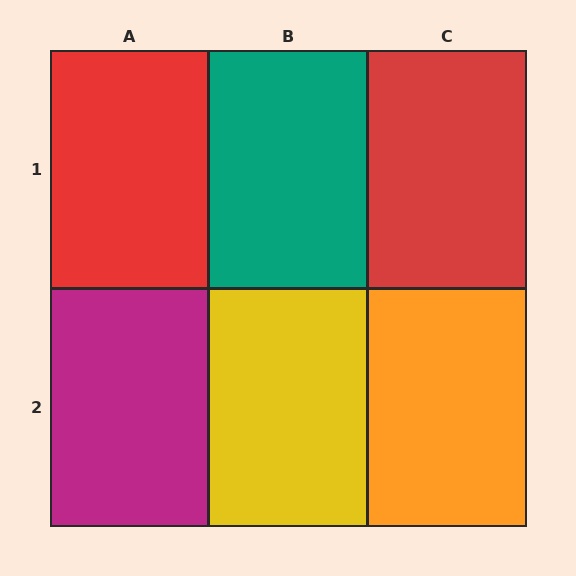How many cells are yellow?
1 cell is yellow.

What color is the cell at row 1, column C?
Red.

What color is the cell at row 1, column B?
Teal.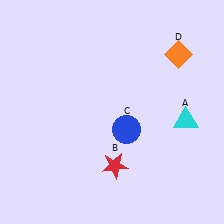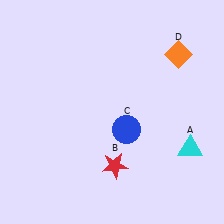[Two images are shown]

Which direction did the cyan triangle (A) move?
The cyan triangle (A) moved down.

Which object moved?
The cyan triangle (A) moved down.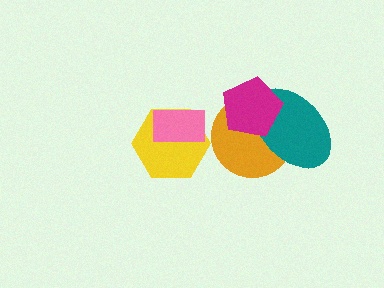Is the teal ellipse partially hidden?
Yes, it is partially covered by another shape.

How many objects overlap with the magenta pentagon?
2 objects overlap with the magenta pentagon.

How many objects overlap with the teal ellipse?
2 objects overlap with the teal ellipse.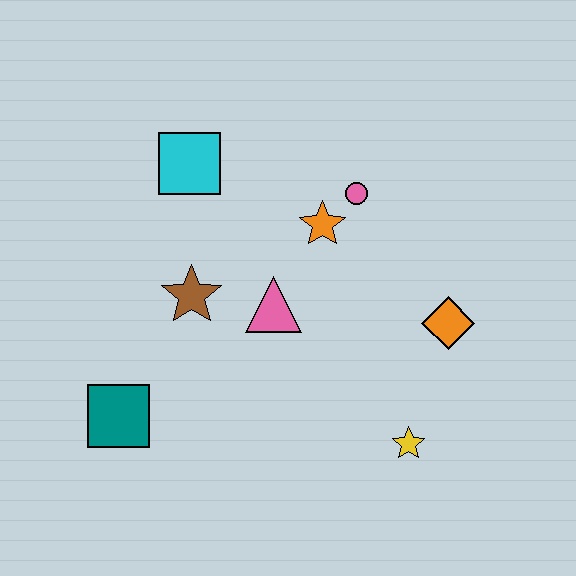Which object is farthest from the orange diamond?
The teal square is farthest from the orange diamond.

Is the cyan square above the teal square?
Yes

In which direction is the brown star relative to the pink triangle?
The brown star is to the left of the pink triangle.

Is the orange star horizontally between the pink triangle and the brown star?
No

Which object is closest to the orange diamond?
The yellow star is closest to the orange diamond.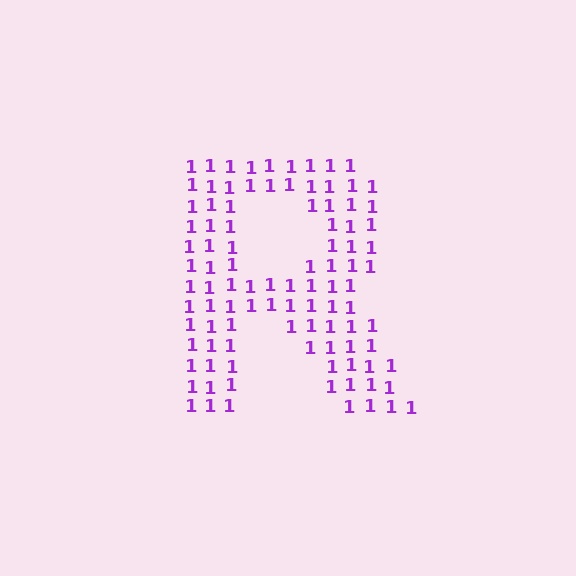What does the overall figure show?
The overall figure shows the letter R.